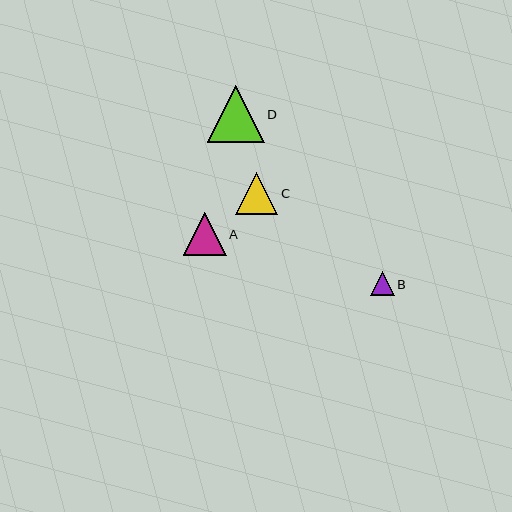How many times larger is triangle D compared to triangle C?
Triangle D is approximately 1.4 times the size of triangle C.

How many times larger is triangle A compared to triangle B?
Triangle A is approximately 1.8 times the size of triangle B.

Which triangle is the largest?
Triangle D is the largest with a size of approximately 57 pixels.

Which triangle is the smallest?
Triangle B is the smallest with a size of approximately 24 pixels.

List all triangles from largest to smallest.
From largest to smallest: D, A, C, B.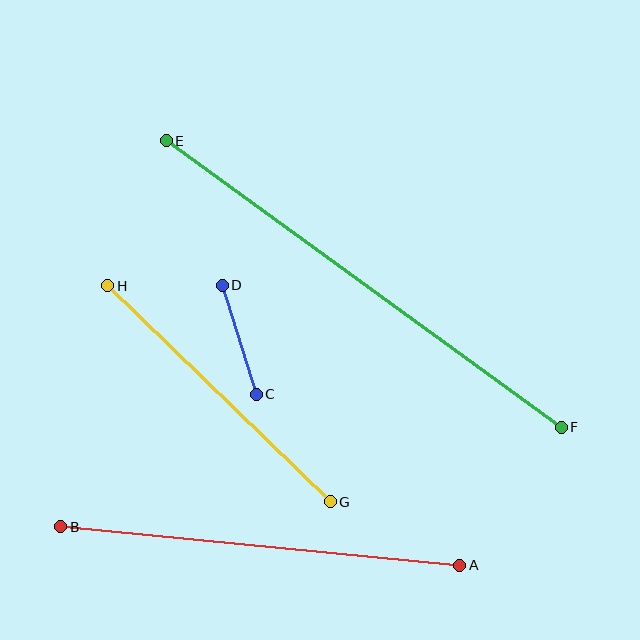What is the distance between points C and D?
The distance is approximately 114 pixels.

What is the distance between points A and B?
The distance is approximately 401 pixels.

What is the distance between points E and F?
The distance is approximately 488 pixels.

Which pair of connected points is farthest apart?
Points E and F are farthest apart.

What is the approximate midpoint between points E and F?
The midpoint is at approximately (364, 284) pixels.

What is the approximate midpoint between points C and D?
The midpoint is at approximately (239, 340) pixels.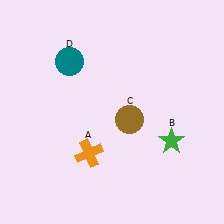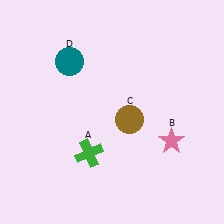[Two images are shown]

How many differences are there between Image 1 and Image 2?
There are 2 differences between the two images.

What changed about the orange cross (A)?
In Image 1, A is orange. In Image 2, it changed to green.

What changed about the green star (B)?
In Image 1, B is green. In Image 2, it changed to pink.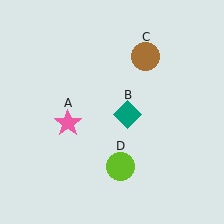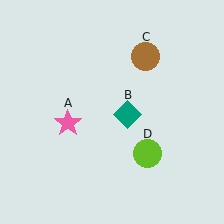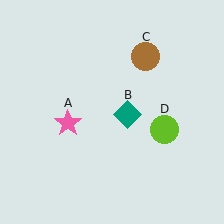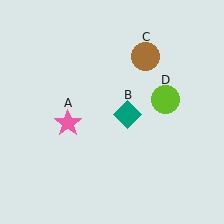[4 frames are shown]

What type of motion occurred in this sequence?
The lime circle (object D) rotated counterclockwise around the center of the scene.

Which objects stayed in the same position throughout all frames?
Pink star (object A) and teal diamond (object B) and brown circle (object C) remained stationary.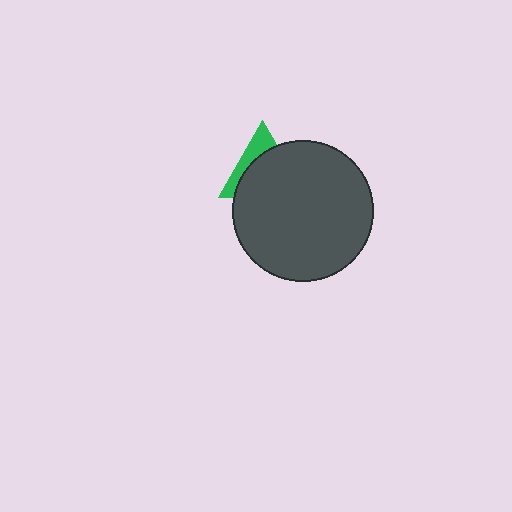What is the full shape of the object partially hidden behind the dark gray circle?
The partially hidden object is a green triangle.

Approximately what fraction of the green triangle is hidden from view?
Roughly 68% of the green triangle is hidden behind the dark gray circle.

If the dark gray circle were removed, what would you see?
You would see the complete green triangle.